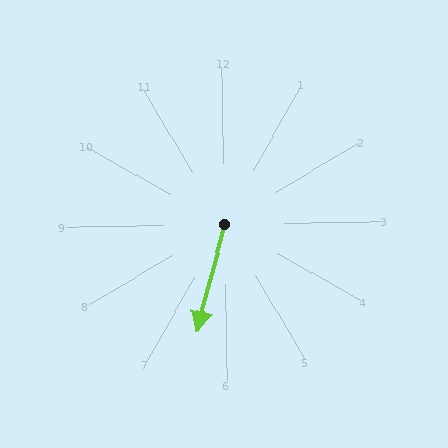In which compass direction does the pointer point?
South.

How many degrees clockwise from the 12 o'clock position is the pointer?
Approximately 195 degrees.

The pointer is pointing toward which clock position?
Roughly 7 o'clock.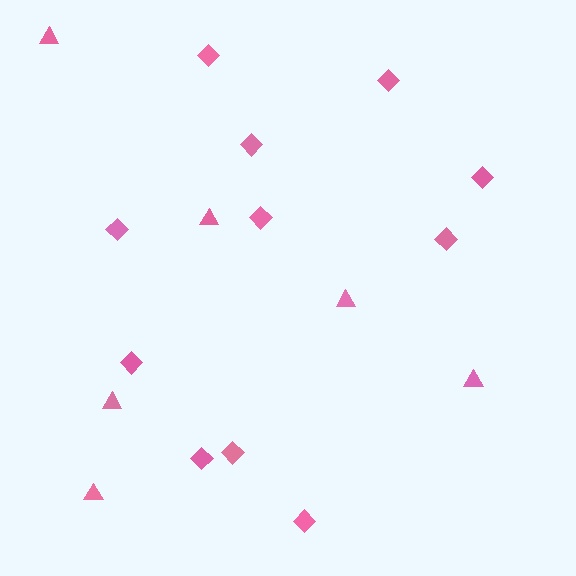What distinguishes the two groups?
There are 2 groups: one group of diamonds (11) and one group of triangles (6).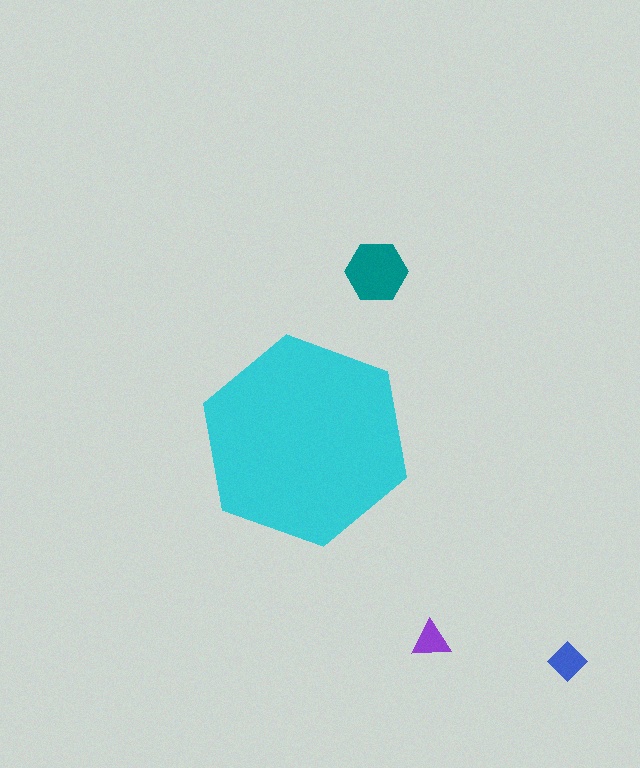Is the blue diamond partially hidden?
No, the blue diamond is fully visible.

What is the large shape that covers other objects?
A cyan hexagon.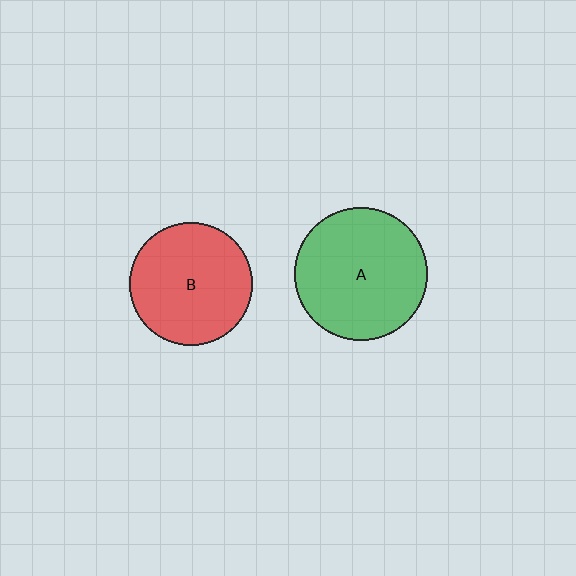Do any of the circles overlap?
No, none of the circles overlap.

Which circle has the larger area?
Circle A (green).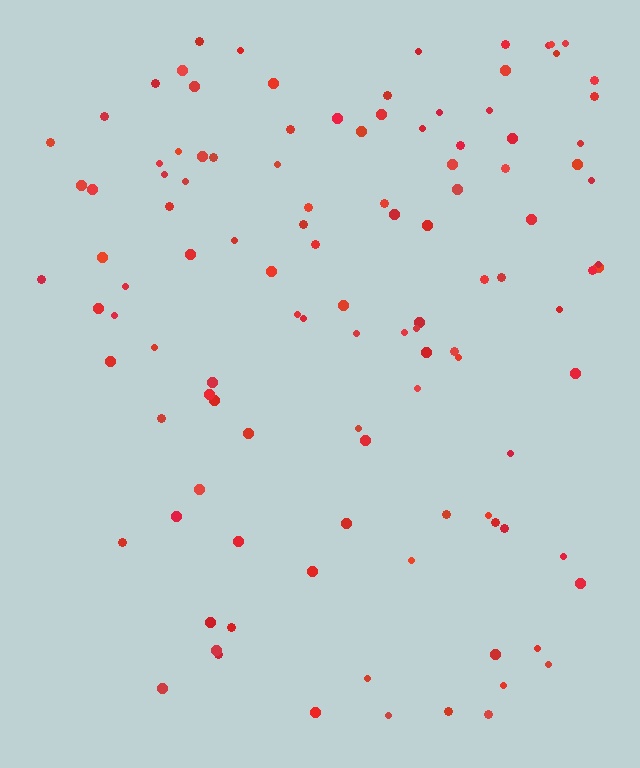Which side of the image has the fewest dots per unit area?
The bottom.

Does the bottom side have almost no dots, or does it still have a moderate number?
Still a moderate number, just noticeably fewer than the top.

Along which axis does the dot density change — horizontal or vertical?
Vertical.